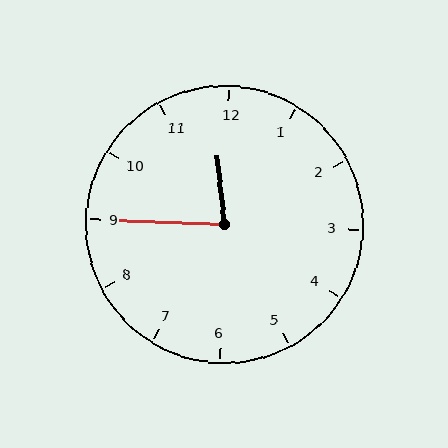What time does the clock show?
11:45.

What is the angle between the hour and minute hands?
Approximately 82 degrees.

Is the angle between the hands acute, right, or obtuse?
It is acute.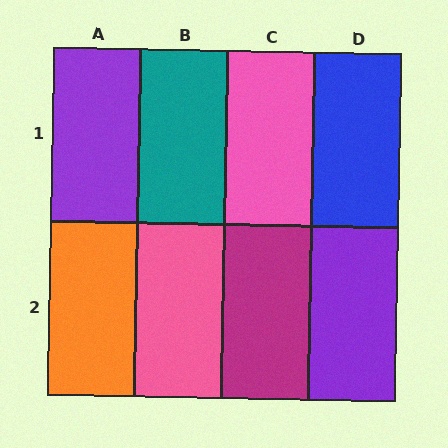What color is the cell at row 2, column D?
Purple.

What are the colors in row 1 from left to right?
Purple, teal, pink, blue.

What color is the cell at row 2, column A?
Orange.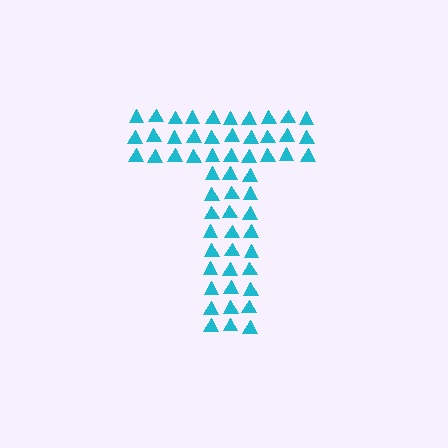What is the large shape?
The large shape is the letter T.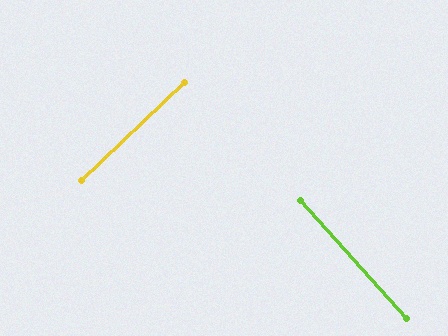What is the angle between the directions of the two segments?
Approximately 88 degrees.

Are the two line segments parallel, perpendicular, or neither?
Perpendicular — they meet at approximately 88°.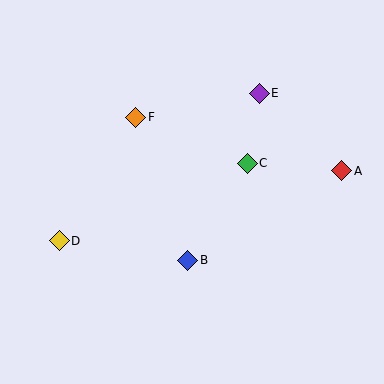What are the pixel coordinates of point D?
Point D is at (59, 241).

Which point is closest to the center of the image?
Point C at (247, 163) is closest to the center.